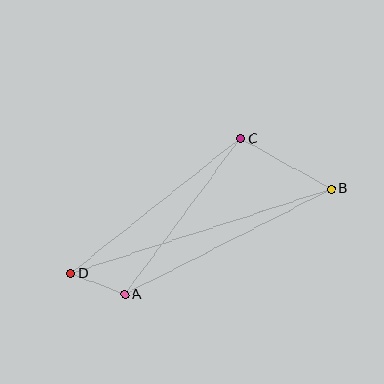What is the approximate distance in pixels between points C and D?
The distance between C and D is approximately 217 pixels.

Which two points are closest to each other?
Points A and D are closest to each other.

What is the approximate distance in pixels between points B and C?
The distance between B and C is approximately 104 pixels.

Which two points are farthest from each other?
Points B and D are farthest from each other.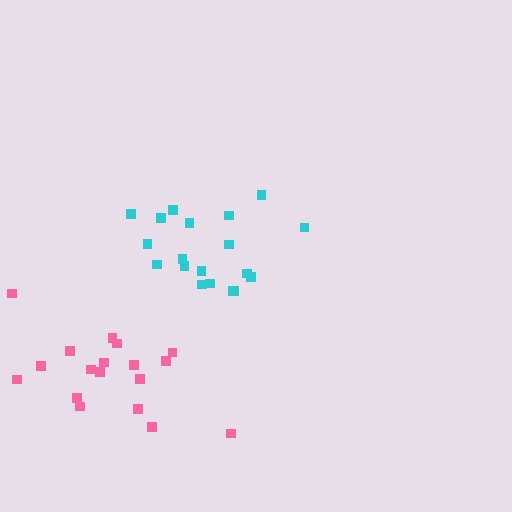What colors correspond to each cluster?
The clusters are colored: pink, cyan.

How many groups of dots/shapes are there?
There are 2 groups.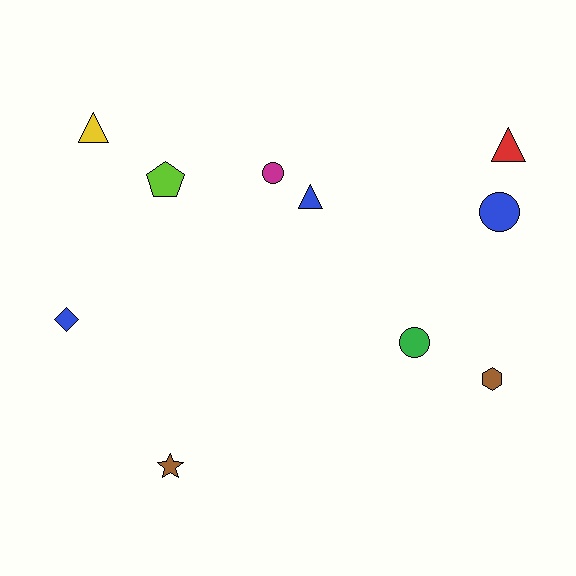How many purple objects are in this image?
There are no purple objects.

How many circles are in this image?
There are 3 circles.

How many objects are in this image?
There are 10 objects.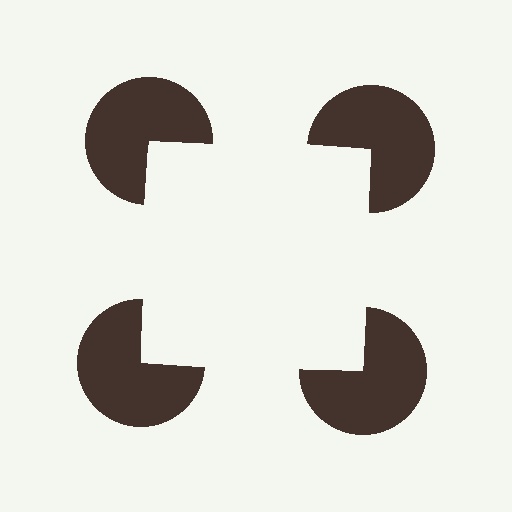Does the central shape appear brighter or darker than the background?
It typically appears slightly brighter than the background, even though no actual brightness change is drawn.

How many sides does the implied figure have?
4 sides.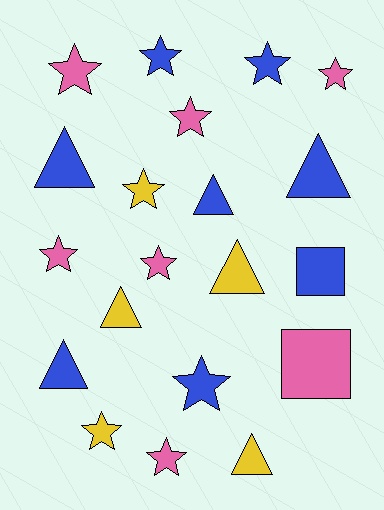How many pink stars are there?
There are 6 pink stars.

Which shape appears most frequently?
Star, with 11 objects.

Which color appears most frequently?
Blue, with 8 objects.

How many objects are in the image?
There are 20 objects.